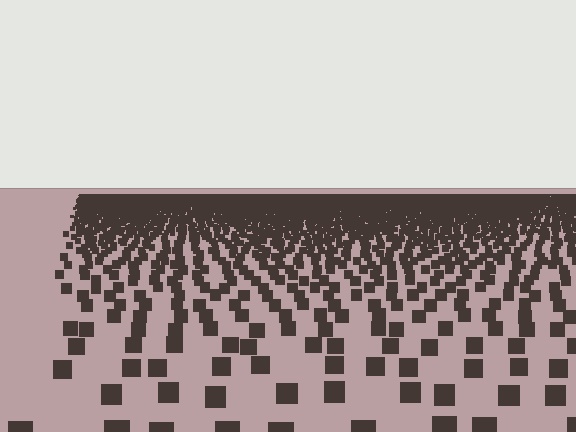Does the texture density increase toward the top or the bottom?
Density increases toward the top.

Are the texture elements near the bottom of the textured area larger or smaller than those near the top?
Larger. Near the bottom, elements are closer to the viewer and appear at a bigger on-screen size.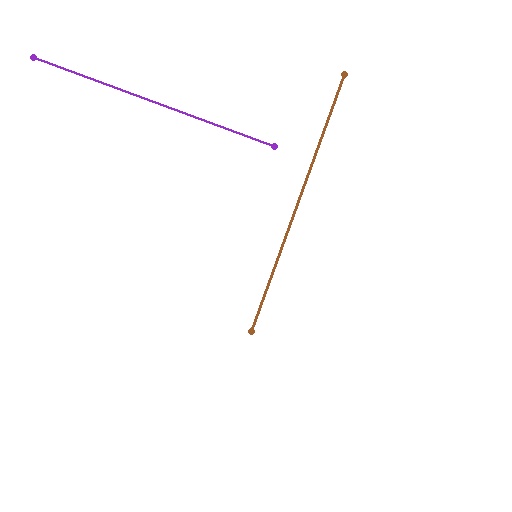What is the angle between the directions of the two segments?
Approximately 89 degrees.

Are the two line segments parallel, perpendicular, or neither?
Perpendicular — they meet at approximately 89°.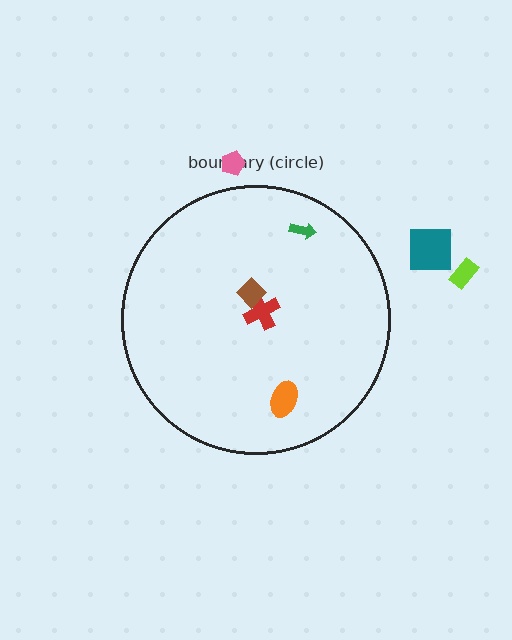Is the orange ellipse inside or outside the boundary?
Inside.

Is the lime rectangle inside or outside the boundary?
Outside.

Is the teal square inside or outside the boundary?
Outside.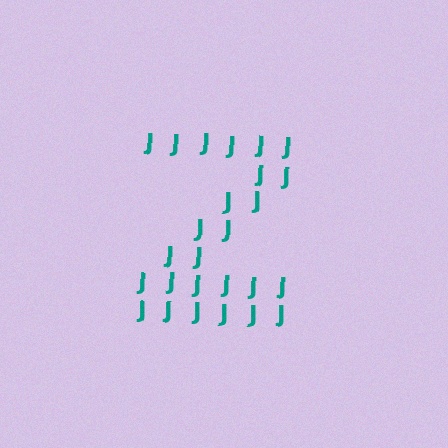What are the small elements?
The small elements are letter J's.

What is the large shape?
The large shape is the letter Z.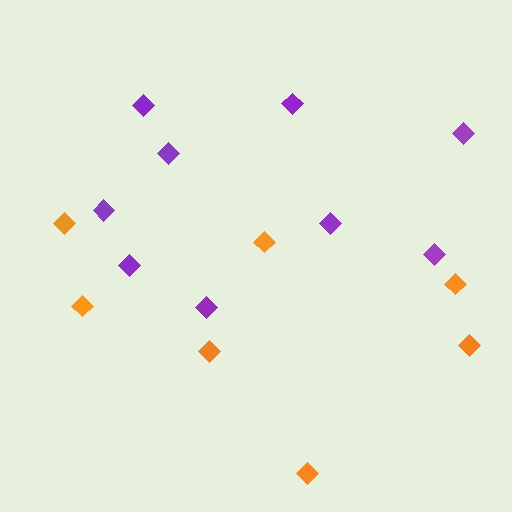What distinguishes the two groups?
There are 2 groups: one group of purple diamonds (9) and one group of orange diamonds (7).